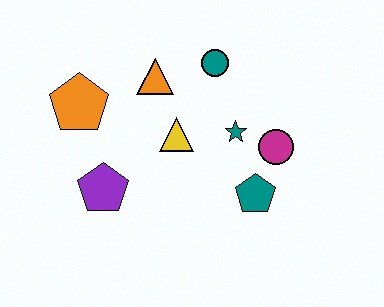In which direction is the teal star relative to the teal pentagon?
The teal star is above the teal pentagon.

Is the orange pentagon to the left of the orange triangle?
Yes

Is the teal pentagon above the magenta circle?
No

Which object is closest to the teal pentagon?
The magenta circle is closest to the teal pentagon.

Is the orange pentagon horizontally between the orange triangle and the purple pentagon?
No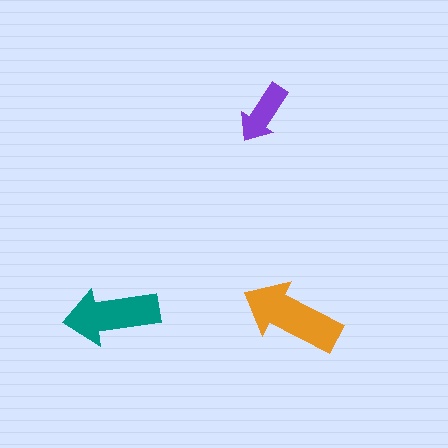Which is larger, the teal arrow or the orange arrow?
The orange one.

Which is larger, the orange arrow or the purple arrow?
The orange one.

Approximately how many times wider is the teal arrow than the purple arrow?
About 1.5 times wider.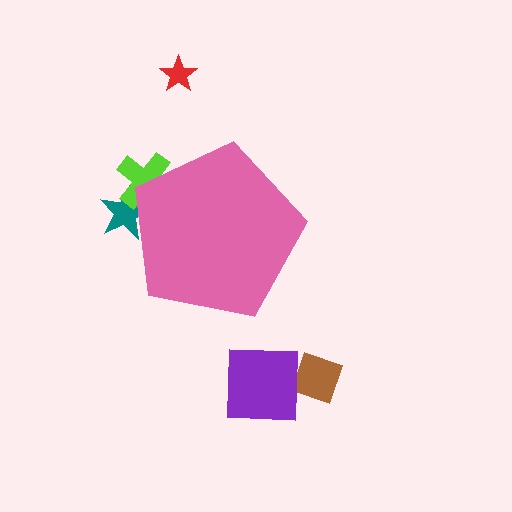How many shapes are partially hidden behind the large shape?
2 shapes are partially hidden.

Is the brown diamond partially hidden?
No, the brown diamond is fully visible.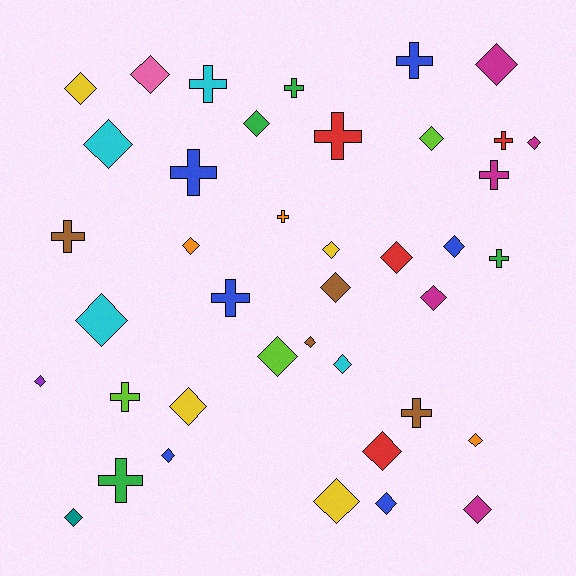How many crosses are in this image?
There are 14 crosses.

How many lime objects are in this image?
There are 3 lime objects.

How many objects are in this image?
There are 40 objects.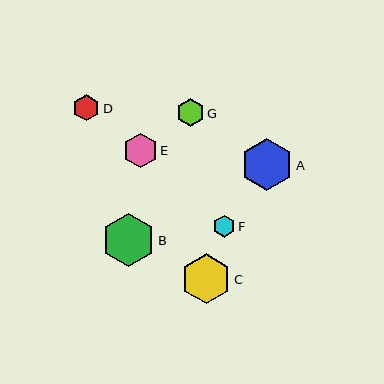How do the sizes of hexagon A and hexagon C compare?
Hexagon A and hexagon C are approximately the same size.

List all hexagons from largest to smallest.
From largest to smallest: B, A, C, E, G, D, F.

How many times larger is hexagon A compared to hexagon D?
Hexagon A is approximately 2.0 times the size of hexagon D.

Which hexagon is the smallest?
Hexagon F is the smallest with a size of approximately 22 pixels.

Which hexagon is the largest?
Hexagon B is the largest with a size of approximately 53 pixels.